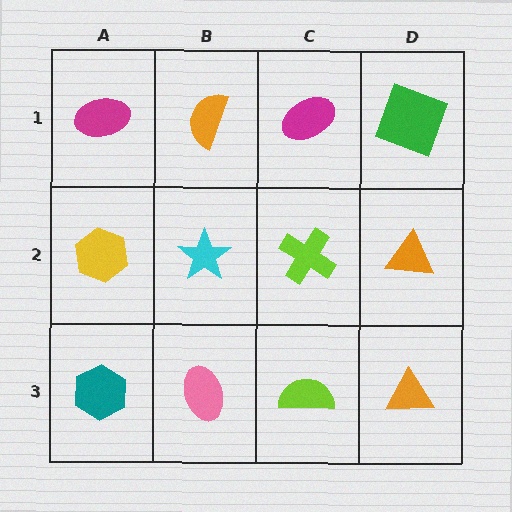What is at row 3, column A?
A teal hexagon.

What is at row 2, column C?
A lime cross.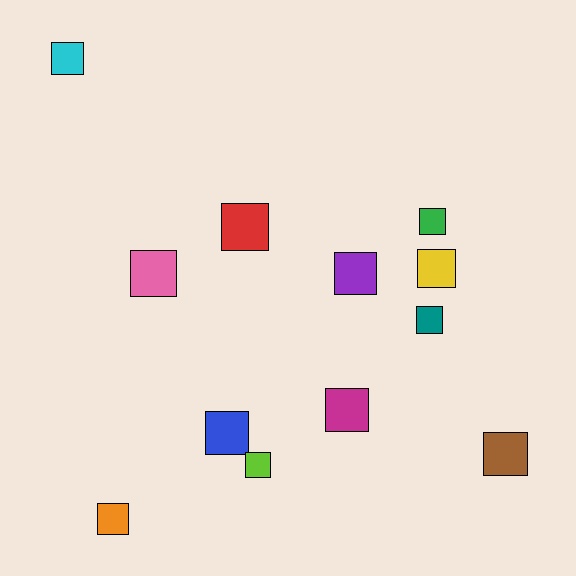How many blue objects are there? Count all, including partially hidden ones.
There is 1 blue object.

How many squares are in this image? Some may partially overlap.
There are 12 squares.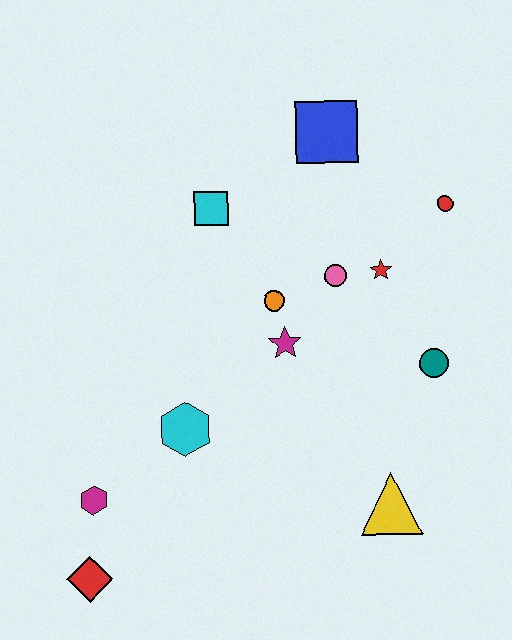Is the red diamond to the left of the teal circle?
Yes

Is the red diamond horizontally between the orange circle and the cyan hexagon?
No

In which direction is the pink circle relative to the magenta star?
The pink circle is above the magenta star.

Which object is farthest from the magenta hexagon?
The red circle is farthest from the magenta hexagon.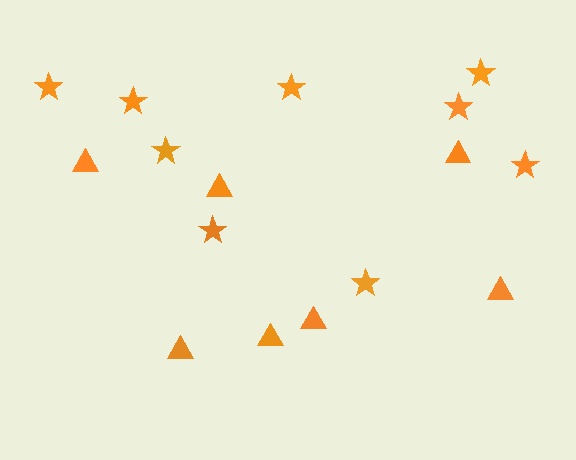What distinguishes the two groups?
There are 2 groups: one group of triangles (7) and one group of stars (9).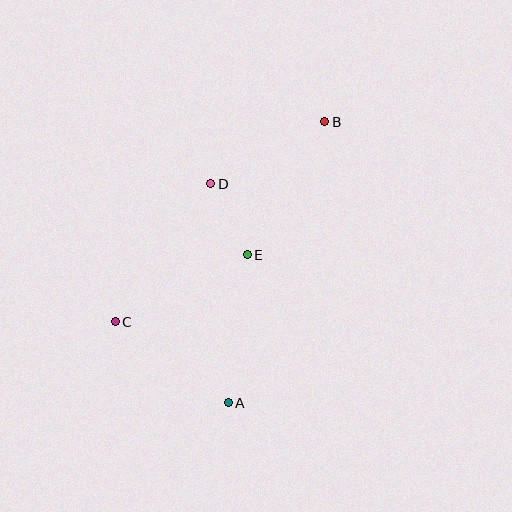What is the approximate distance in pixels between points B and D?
The distance between B and D is approximately 130 pixels.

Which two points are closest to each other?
Points D and E are closest to each other.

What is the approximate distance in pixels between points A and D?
The distance between A and D is approximately 220 pixels.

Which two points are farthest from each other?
Points A and B are farthest from each other.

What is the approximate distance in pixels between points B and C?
The distance between B and C is approximately 290 pixels.